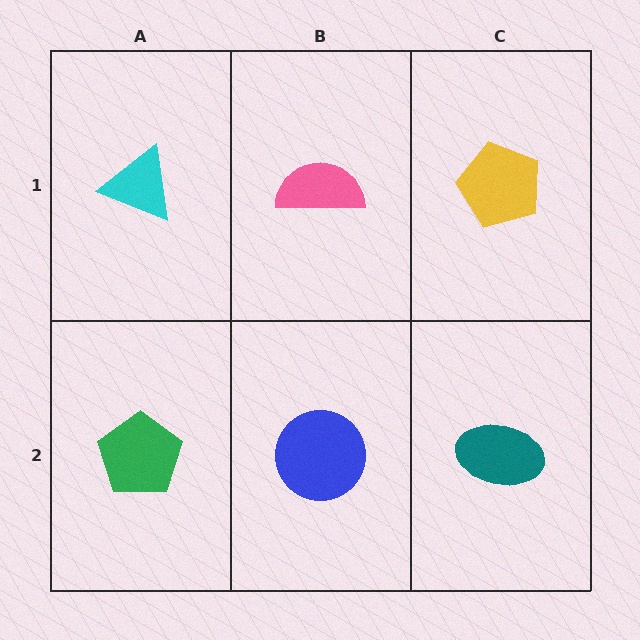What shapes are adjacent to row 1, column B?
A blue circle (row 2, column B), a cyan triangle (row 1, column A), a yellow pentagon (row 1, column C).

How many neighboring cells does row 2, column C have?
2.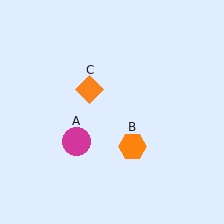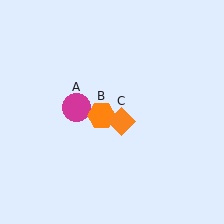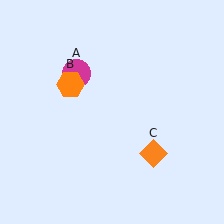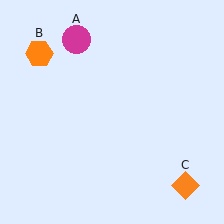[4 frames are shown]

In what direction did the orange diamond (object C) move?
The orange diamond (object C) moved down and to the right.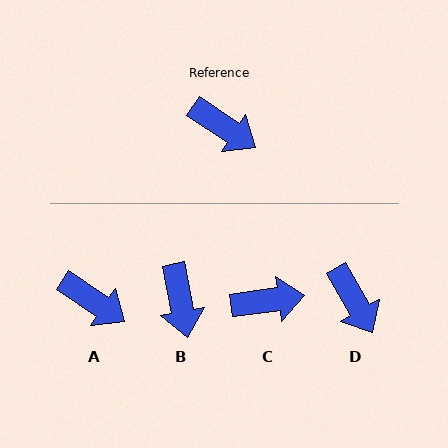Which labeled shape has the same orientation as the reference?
A.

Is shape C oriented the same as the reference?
No, it is off by about 41 degrees.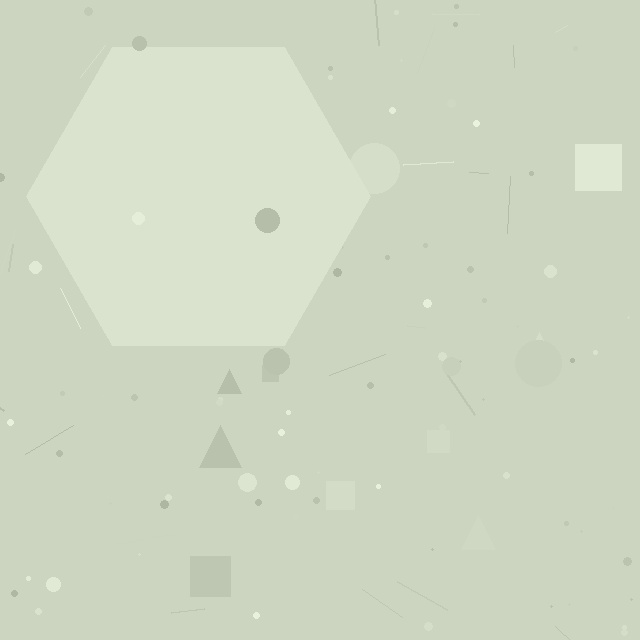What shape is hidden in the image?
A hexagon is hidden in the image.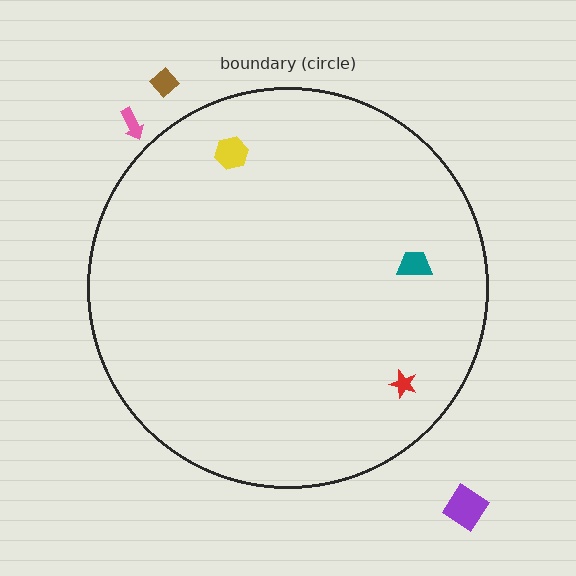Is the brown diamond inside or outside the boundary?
Outside.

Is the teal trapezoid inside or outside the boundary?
Inside.